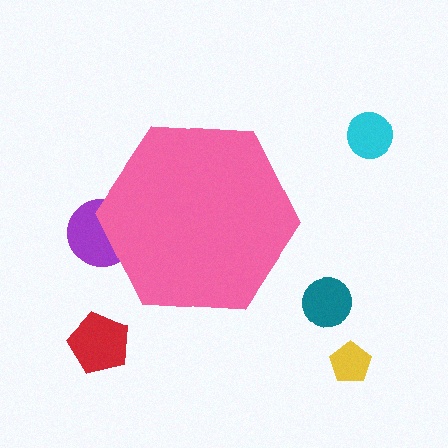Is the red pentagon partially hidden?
No, the red pentagon is fully visible.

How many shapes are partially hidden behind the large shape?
1 shape is partially hidden.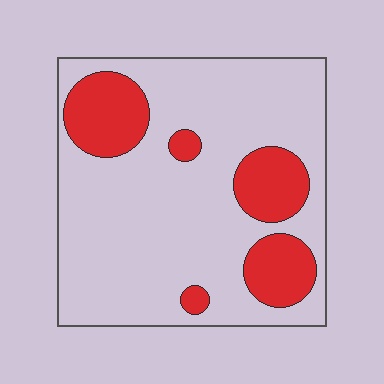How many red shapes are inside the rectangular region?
5.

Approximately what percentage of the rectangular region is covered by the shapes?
Approximately 25%.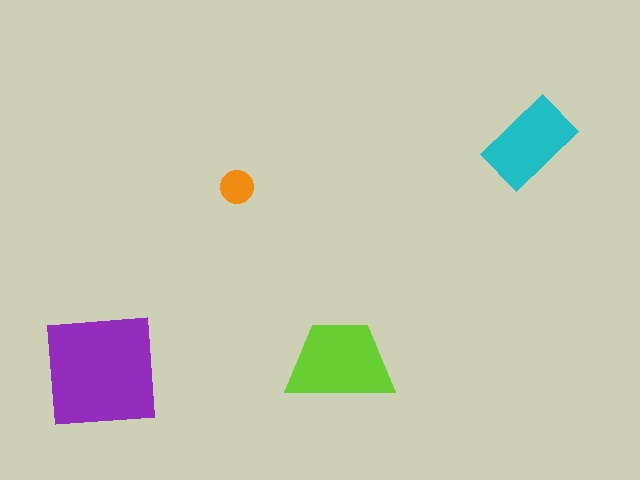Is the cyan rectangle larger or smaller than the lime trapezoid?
Smaller.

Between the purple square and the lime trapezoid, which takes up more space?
The purple square.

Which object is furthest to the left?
The purple square is leftmost.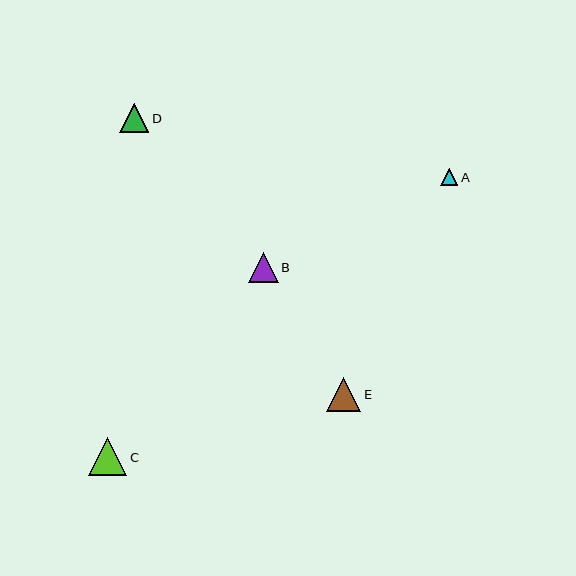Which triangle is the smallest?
Triangle A is the smallest with a size of approximately 17 pixels.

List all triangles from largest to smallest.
From largest to smallest: C, E, B, D, A.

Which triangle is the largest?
Triangle C is the largest with a size of approximately 38 pixels.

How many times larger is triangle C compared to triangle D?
Triangle C is approximately 1.3 times the size of triangle D.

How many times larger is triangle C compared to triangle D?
Triangle C is approximately 1.3 times the size of triangle D.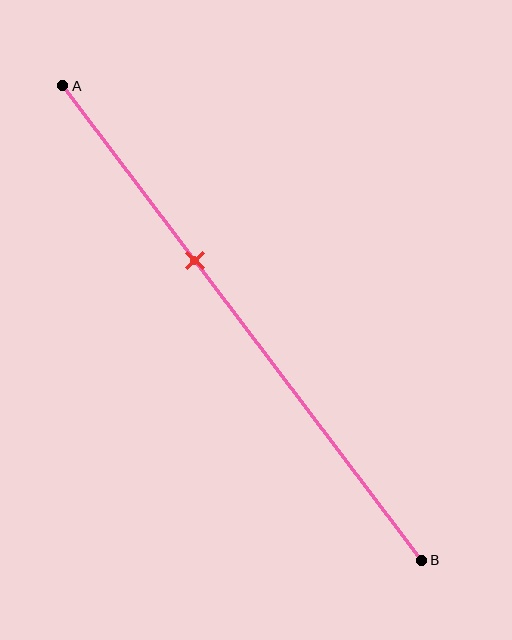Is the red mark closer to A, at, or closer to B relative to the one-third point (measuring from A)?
The red mark is closer to point B than the one-third point of segment AB.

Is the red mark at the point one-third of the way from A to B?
No, the mark is at about 35% from A, not at the 33% one-third point.